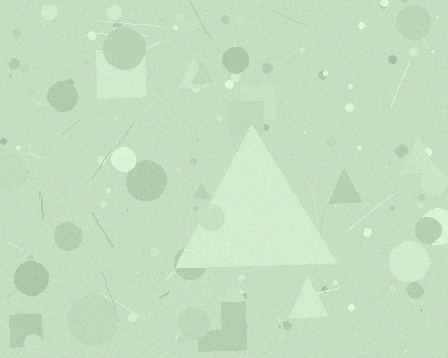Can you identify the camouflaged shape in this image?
The camouflaged shape is a triangle.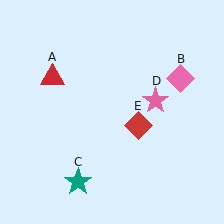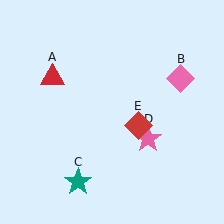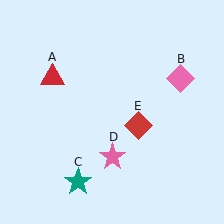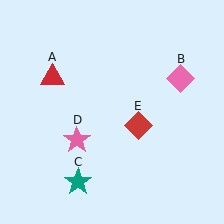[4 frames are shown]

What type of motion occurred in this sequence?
The pink star (object D) rotated clockwise around the center of the scene.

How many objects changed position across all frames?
1 object changed position: pink star (object D).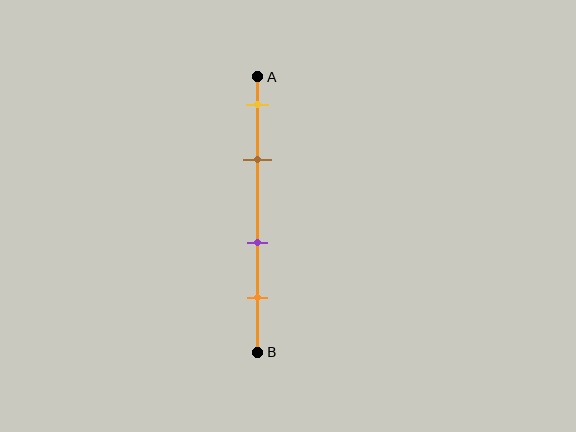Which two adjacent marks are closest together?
The yellow and brown marks are the closest adjacent pair.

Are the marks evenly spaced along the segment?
No, the marks are not evenly spaced.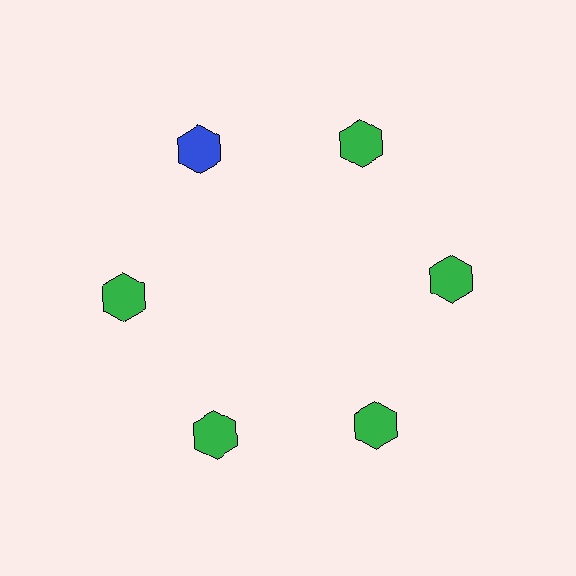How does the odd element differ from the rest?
It has a different color: blue instead of green.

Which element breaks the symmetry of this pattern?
The blue hexagon at roughly the 11 o'clock position breaks the symmetry. All other shapes are green hexagons.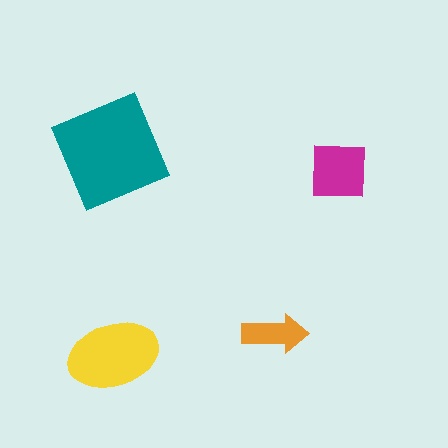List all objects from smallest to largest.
The orange arrow, the magenta square, the yellow ellipse, the teal diamond.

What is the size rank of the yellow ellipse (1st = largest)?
2nd.